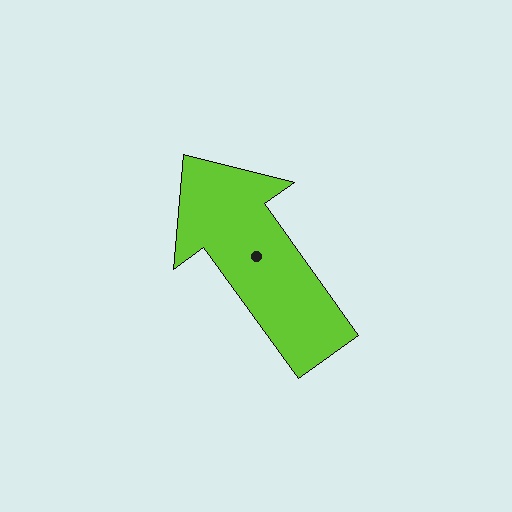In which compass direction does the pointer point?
Northwest.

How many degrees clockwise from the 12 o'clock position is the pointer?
Approximately 324 degrees.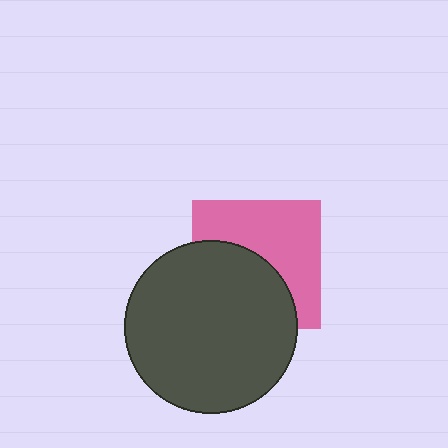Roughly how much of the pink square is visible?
About half of it is visible (roughly 53%).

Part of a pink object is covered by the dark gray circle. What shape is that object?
It is a square.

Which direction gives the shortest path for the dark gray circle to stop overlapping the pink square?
Moving down gives the shortest separation.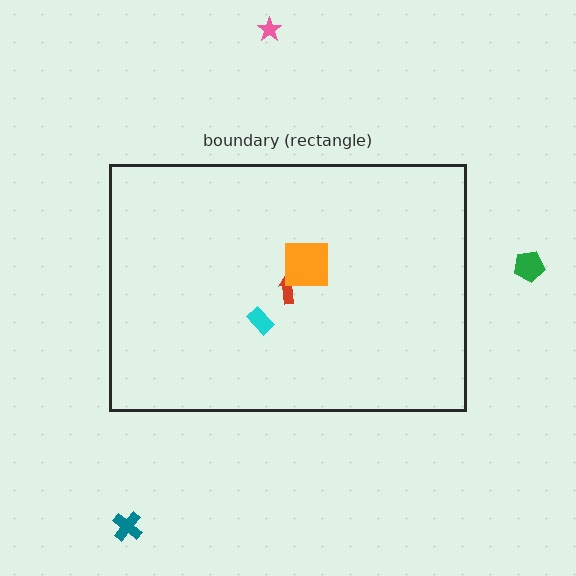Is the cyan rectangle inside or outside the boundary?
Inside.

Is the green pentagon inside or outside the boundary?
Outside.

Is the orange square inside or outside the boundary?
Inside.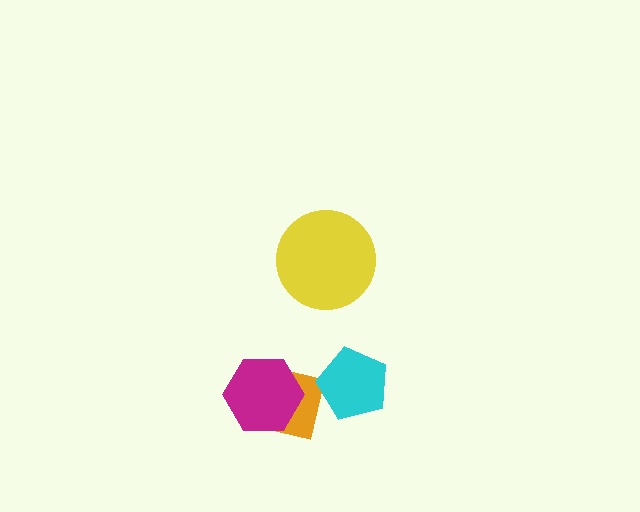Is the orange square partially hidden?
Yes, it is partially covered by another shape.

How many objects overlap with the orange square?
2 objects overlap with the orange square.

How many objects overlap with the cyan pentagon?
1 object overlaps with the cyan pentagon.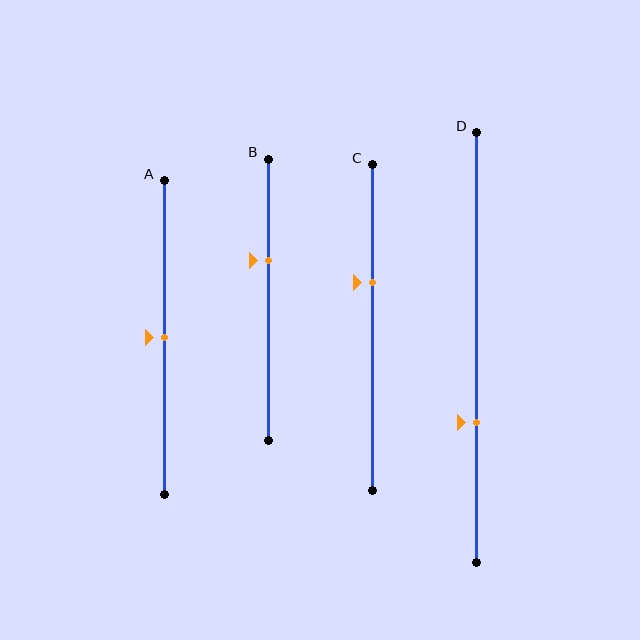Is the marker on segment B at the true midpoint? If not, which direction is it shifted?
No, the marker on segment B is shifted upward by about 14% of the segment length.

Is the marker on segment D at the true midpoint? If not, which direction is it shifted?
No, the marker on segment D is shifted downward by about 17% of the segment length.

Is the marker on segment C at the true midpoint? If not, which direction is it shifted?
No, the marker on segment C is shifted upward by about 14% of the segment length.